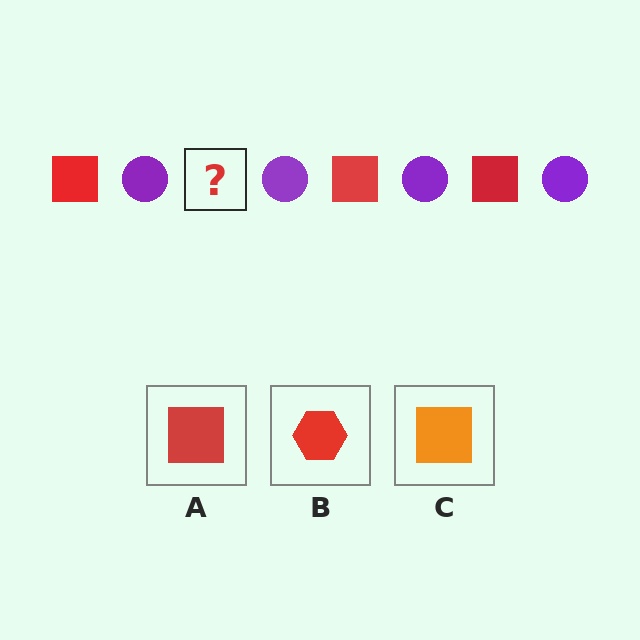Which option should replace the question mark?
Option A.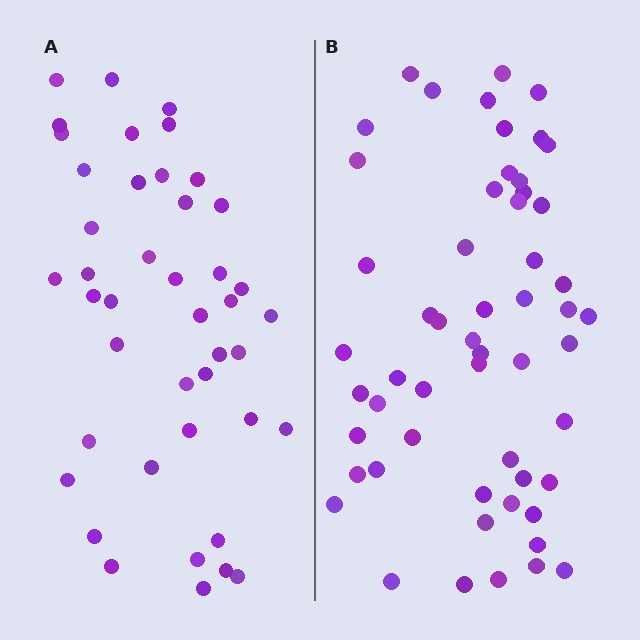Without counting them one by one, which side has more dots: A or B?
Region B (the right region) has more dots.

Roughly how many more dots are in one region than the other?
Region B has roughly 12 or so more dots than region A.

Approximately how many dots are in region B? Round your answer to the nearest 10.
About 60 dots. (The exact count is 55, which rounds to 60.)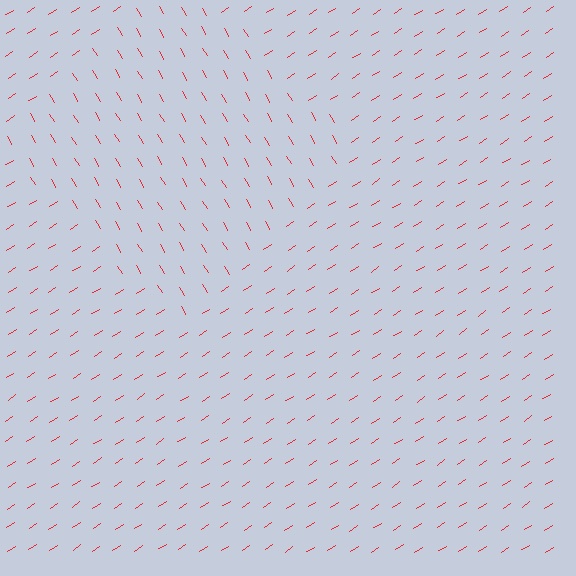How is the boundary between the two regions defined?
The boundary is defined purely by a change in line orientation (approximately 87 degrees difference). All lines are the same color and thickness.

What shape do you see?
I see a diamond.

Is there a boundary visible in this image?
Yes, there is a texture boundary formed by a change in line orientation.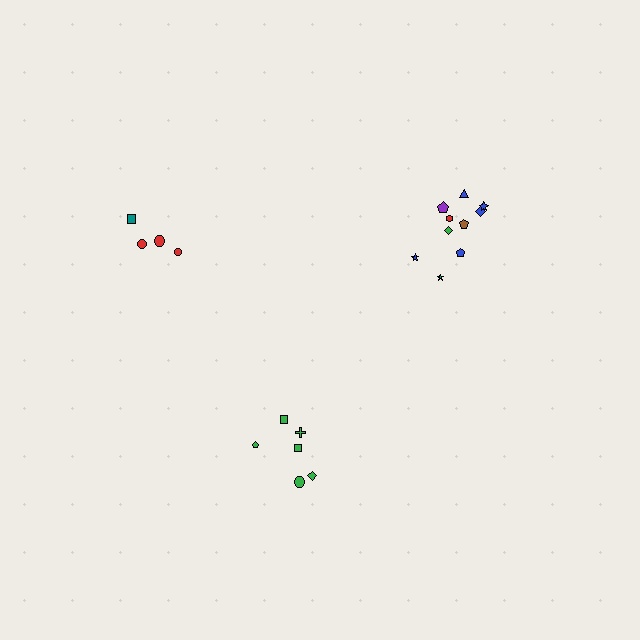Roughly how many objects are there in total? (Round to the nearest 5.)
Roughly 20 objects in total.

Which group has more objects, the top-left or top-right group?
The top-right group.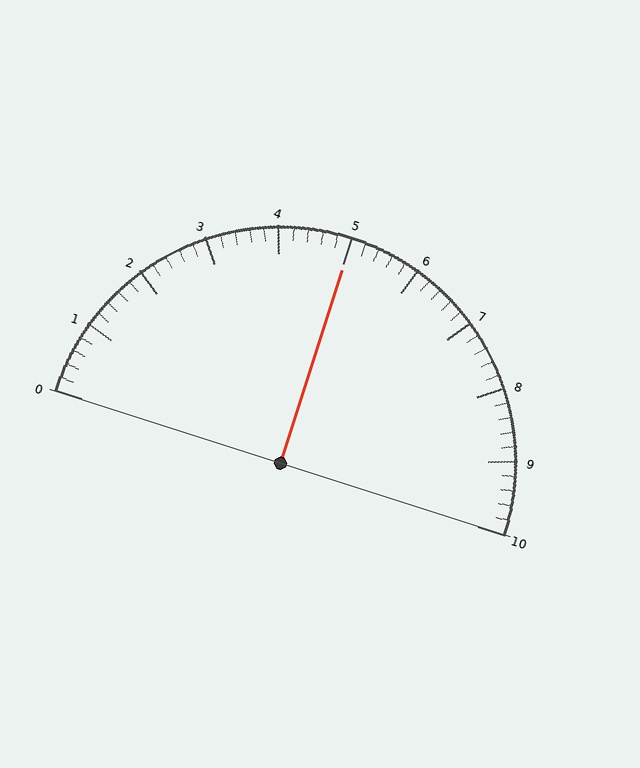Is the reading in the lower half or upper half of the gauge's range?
The reading is in the upper half of the range (0 to 10).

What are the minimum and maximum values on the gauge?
The gauge ranges from 0 to 10.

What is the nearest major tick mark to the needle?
The nearest major tick mark is 5.